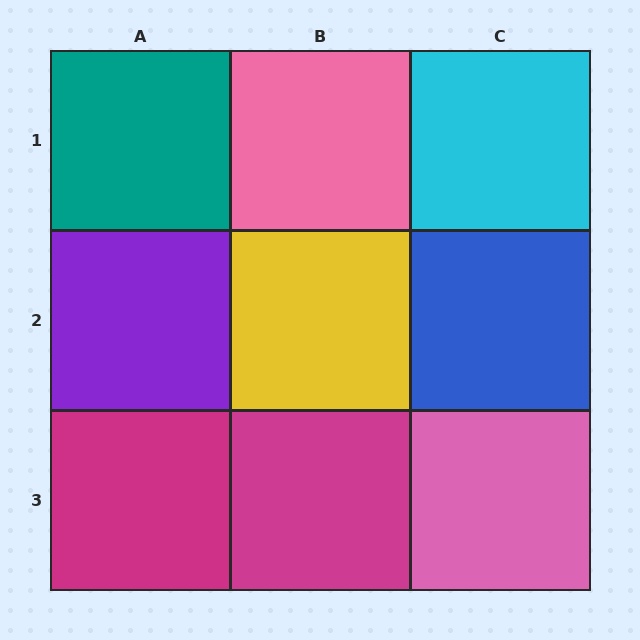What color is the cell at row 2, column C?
Blue.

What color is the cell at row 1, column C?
Cyan.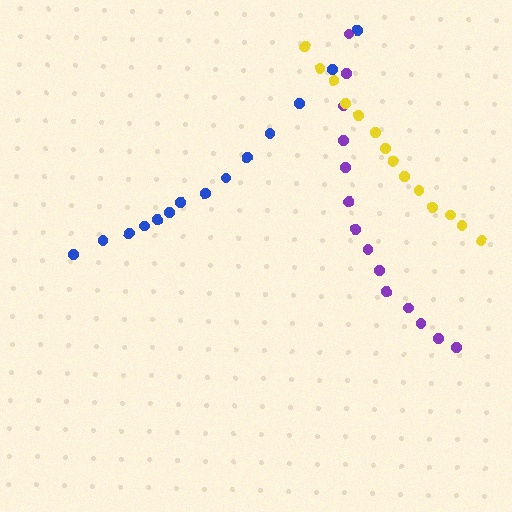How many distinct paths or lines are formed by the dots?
There are 3 distinct paths.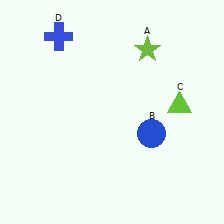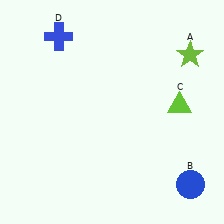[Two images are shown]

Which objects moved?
The objects that moved are: the lime star (A), the blue circle (B).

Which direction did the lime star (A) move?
The lime star (A) moved right.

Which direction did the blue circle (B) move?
The blue circle (B) moved down.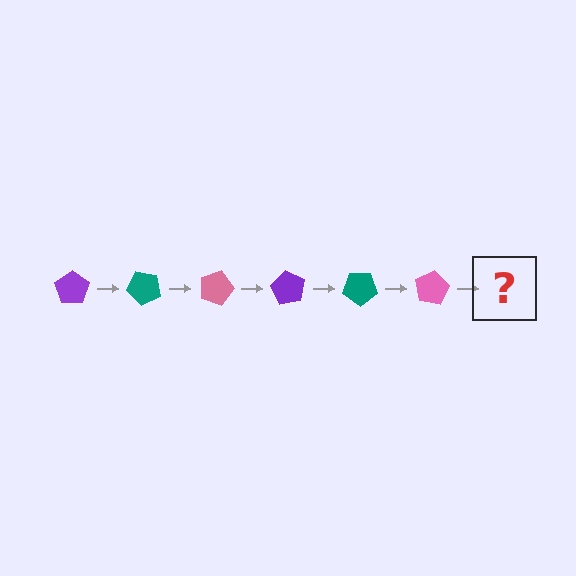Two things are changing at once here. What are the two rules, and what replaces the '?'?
The two rules are that it rotates 45 degrees each step and the color cycles through purple, teal, and pink. The '?' should be a purple pentagon, rotated 270 degrees from the start.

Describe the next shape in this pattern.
It should be a purple pentagon, rotated 270 degrees from the start.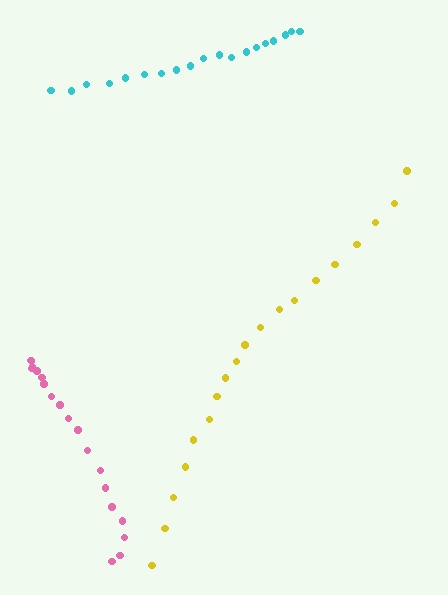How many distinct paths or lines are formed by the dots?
There are 3 distinct paths.